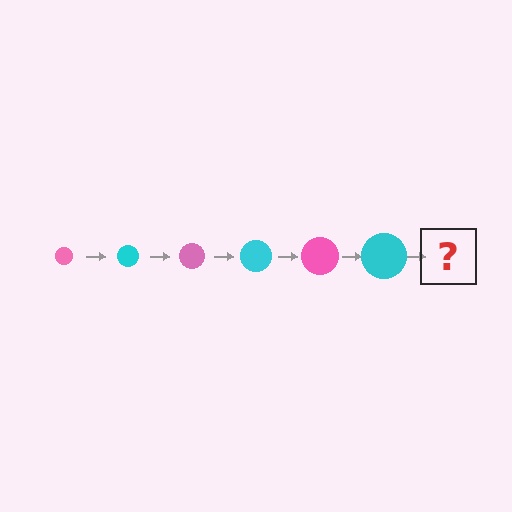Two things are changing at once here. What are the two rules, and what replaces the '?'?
The two rules are that the circle grows larger each step and the color cycles through pink and cyan. The '?' should be a pink circle, larger than the previous one.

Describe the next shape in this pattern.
It should be a pink circle, larger than the previous one.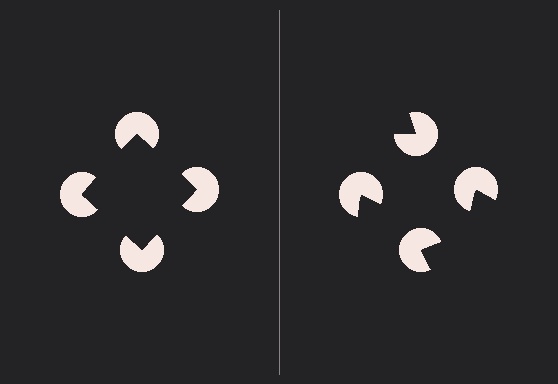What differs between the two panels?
The pac-man discs are positioned identically on both sides; only the wedge orientations differ. On the left they align to a square; on the right they are misaligned.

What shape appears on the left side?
An illusory square.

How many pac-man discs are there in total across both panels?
8 — 4 on each side.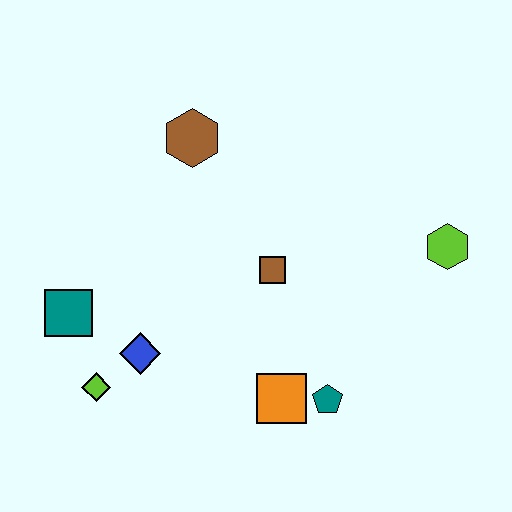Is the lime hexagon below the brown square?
No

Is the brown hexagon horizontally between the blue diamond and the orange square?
Yes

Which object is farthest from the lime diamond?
The lime hexagon is farthest from the lime diamond.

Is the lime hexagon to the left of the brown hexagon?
No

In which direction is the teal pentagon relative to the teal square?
The teal pentagon is to the right of the teal square.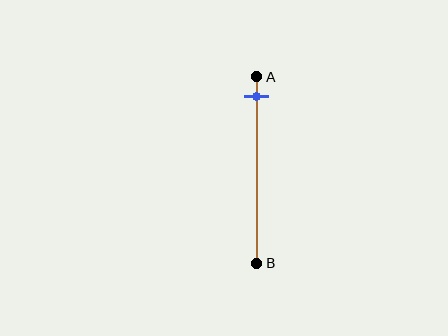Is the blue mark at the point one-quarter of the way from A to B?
No, the mark is at about 10% from A, not at the 25% one-quarter point.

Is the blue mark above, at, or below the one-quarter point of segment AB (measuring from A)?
The blue mark is above the one-quarter point of segment AB.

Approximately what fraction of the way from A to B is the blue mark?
The blue mark is approximately 10% of the way from A to B.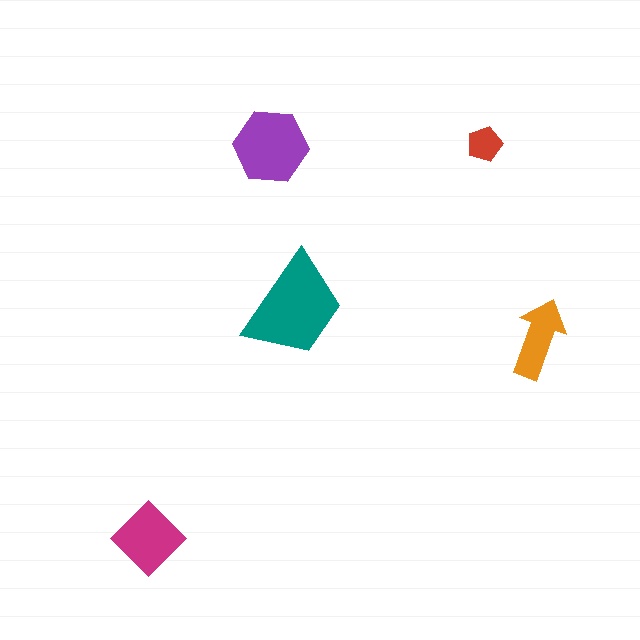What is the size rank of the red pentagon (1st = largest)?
5th.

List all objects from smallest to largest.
The red pentagon, the orange arrow, the magenta diamond, the purple hexagon, the teal trapezoid.